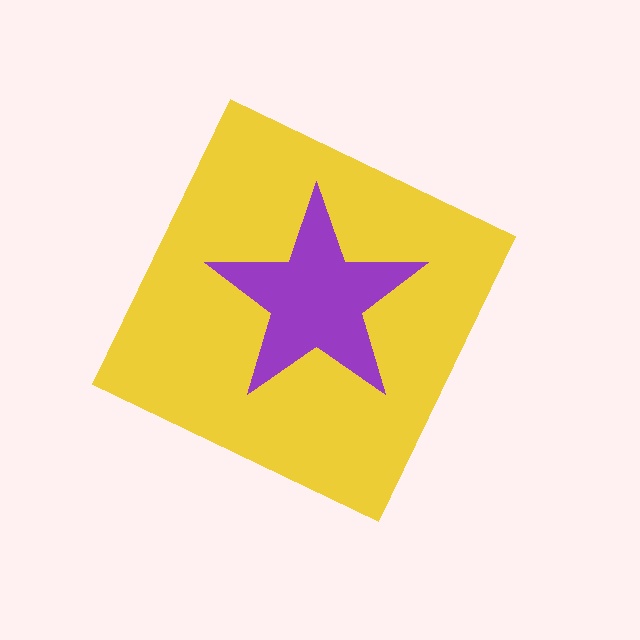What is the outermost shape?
The yellow diamond.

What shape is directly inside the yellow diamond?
The purple star.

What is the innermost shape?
The purple star.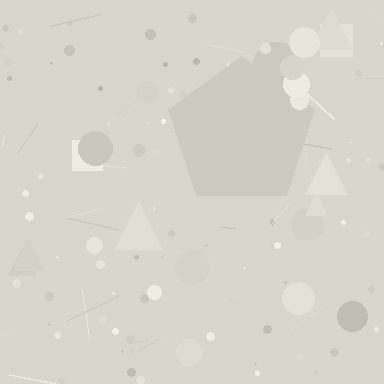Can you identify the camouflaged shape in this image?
The camouflaged shape is a pentagon.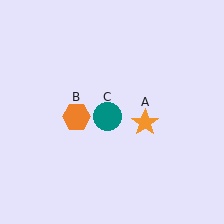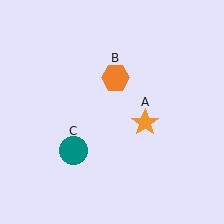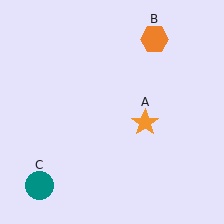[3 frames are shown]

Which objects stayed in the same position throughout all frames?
Orange star (object A) remained stationary.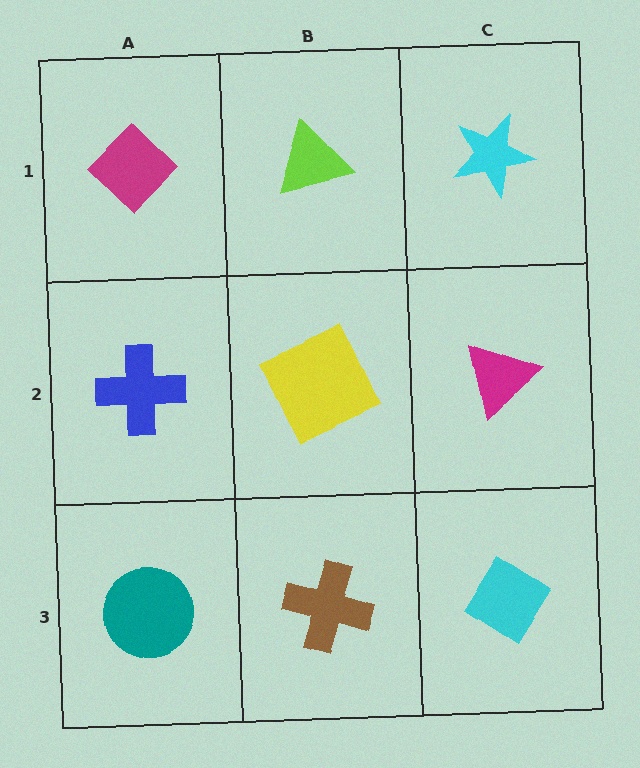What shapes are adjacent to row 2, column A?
A magenta diamond (row 1, column A), a teal circle (row 3, column A), a yellow square (row 2, column B).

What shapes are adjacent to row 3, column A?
A blue cross (row 2, column A), a brown cross (row 3, column B).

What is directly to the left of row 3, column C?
A brown cross.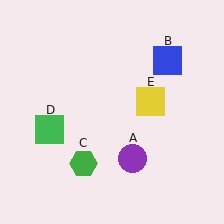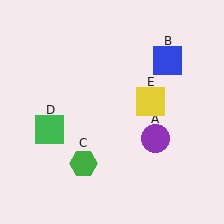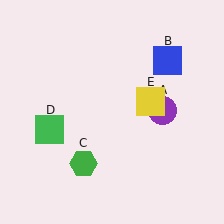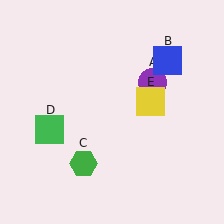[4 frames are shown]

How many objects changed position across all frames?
1 object changed position: purple circle (object A).